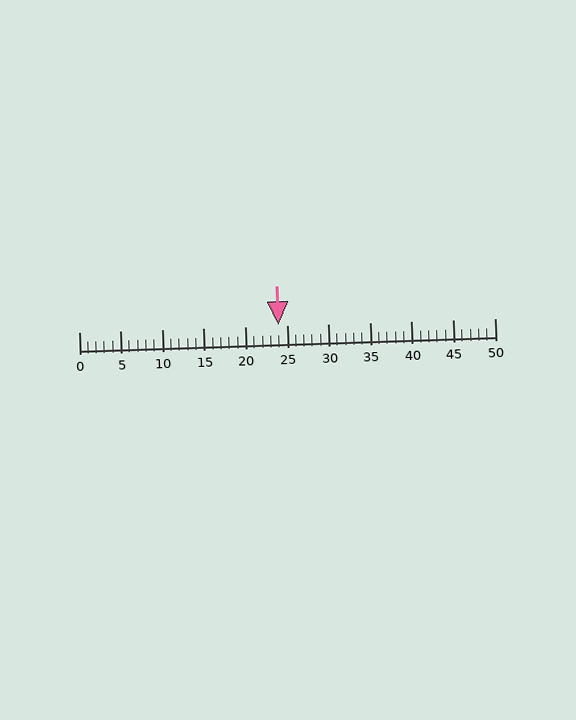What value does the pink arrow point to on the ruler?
The pink arrow points to approximately 24.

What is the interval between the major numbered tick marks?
The major tick marks are spaced 5 units apart.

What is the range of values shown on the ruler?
The ruler shows values from 0 to 50.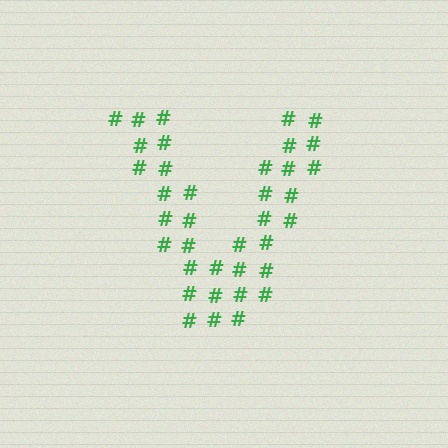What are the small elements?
The small elements are hash symbols.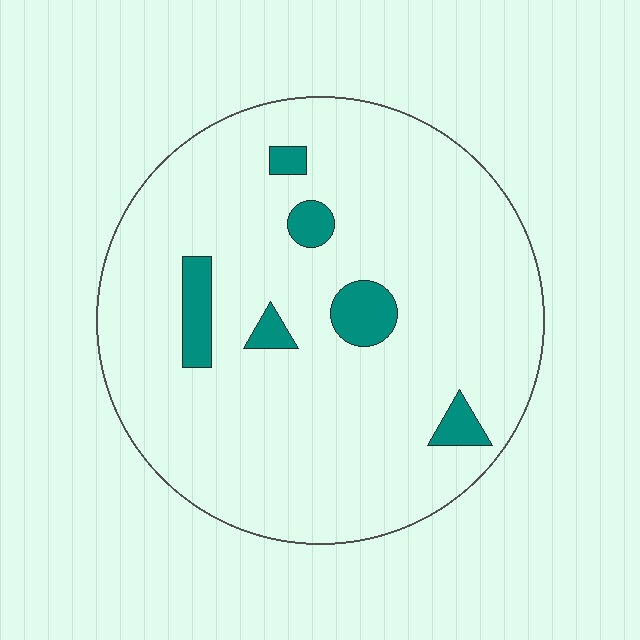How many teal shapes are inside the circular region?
6.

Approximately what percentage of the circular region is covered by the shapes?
Approximately 10%.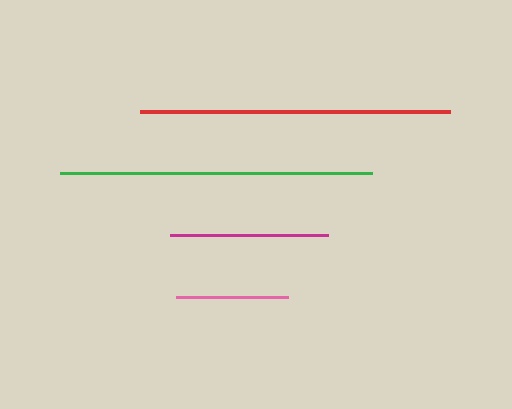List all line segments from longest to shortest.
From longest to shortest: green, red, magenta, pink.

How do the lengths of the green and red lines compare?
The green and red lines are approximately the same length.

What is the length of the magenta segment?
The magenta segment is approximately 158 pixels long.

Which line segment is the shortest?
The pink line is the shortest at approximately 112 pixels.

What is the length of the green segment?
The green segment is approximately 311 pixels long.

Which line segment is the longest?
The green line is the longest at approximately 311 pixels.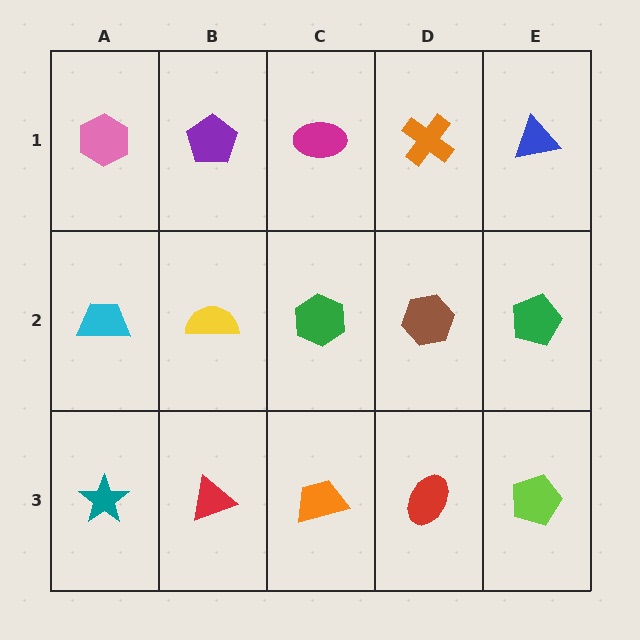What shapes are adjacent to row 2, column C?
A magenta ellipse (row 1, column C), an orange trapezoid (row 3, column C), a yellow semicircle (row 2, column B), a brown hexagon (row 2, column D).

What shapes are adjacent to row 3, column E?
A green pentagon (row 2, column E), a red ellipse (row 3, column D).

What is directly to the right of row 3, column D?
A lime pentagon.